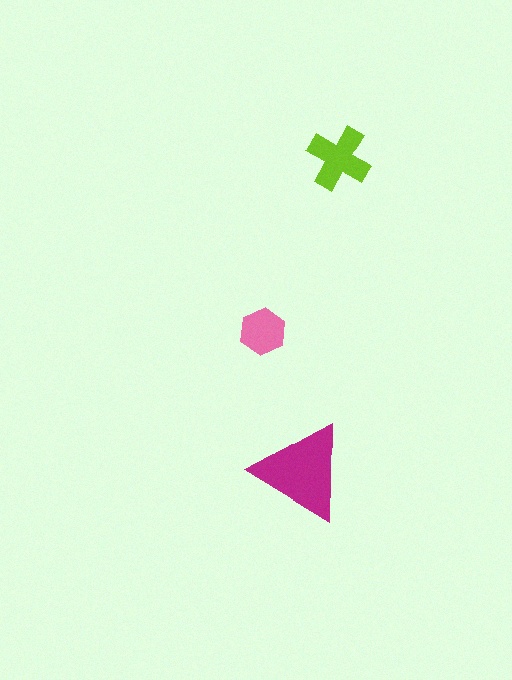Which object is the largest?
The magenta triangle.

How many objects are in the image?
There are 3 objects in the image.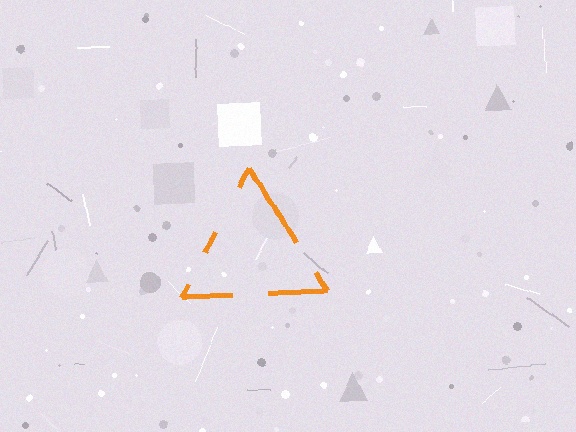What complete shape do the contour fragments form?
The contour fragments form a triangle.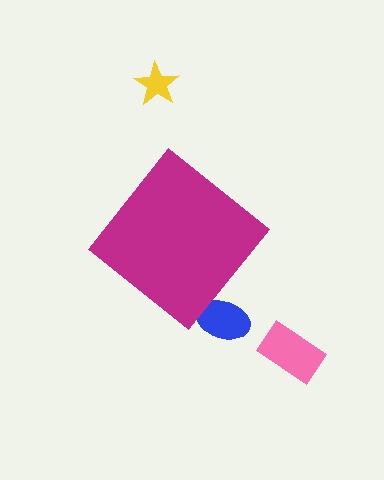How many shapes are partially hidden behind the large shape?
1 shape is partially hidden.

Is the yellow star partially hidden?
No, the yellow star is fully visible.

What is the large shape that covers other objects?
A magenta diamond.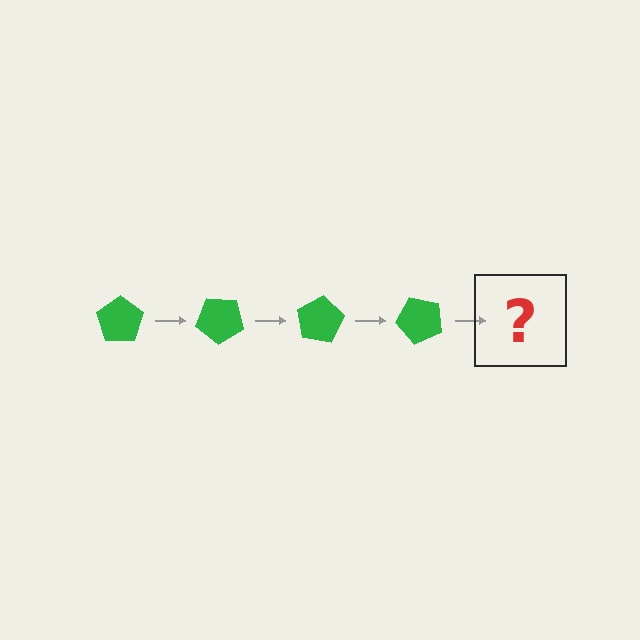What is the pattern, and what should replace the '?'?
The pattern is that the pentagon rotates 40 degrees each step. The '?' should be a green pentagon rotated 160 degrees.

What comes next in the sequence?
The next element should be a green pentagon rotated 160 degrees.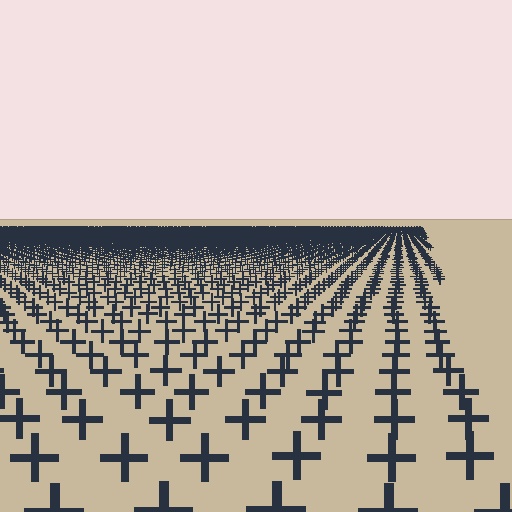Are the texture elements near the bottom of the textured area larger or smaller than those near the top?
Larger. Near the bottom, elements are closer to the viewer and appear at a bigger on-screen size.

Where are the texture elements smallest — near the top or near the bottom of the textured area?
Near the top.